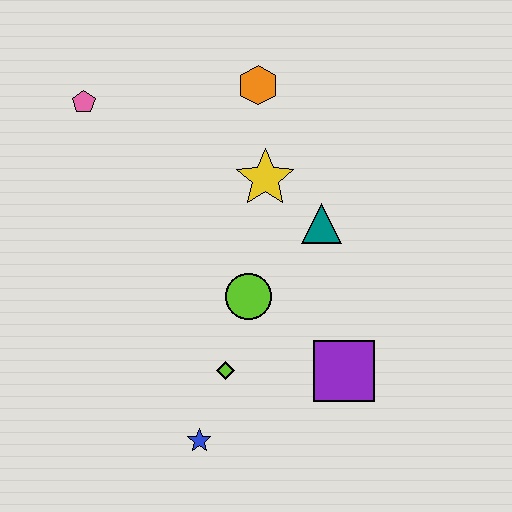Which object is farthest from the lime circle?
The pink pentagon is farthest from the lime circle.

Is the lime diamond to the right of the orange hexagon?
No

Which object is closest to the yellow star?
The teal triangle is closest to the yellow star.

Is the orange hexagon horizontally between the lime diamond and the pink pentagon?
No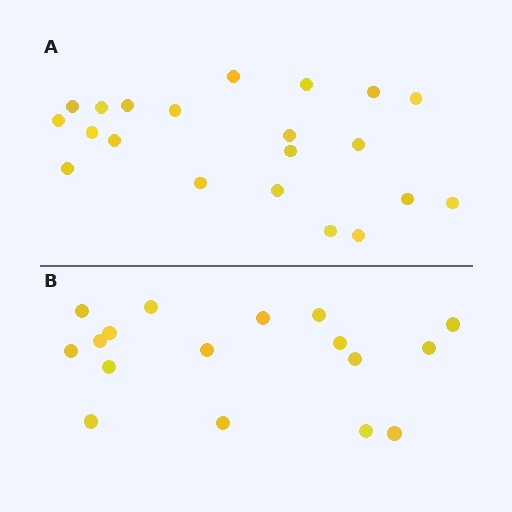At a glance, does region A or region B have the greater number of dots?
Region A (the top region) has more dots.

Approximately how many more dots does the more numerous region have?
Region A has about 4 more dots than region B.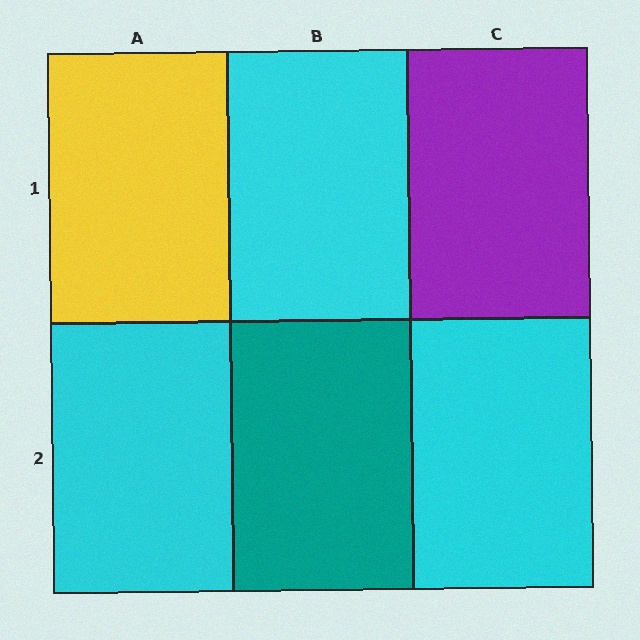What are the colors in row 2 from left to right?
Cyan, teal, cyan.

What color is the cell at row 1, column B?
Cyan.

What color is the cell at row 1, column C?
Purple.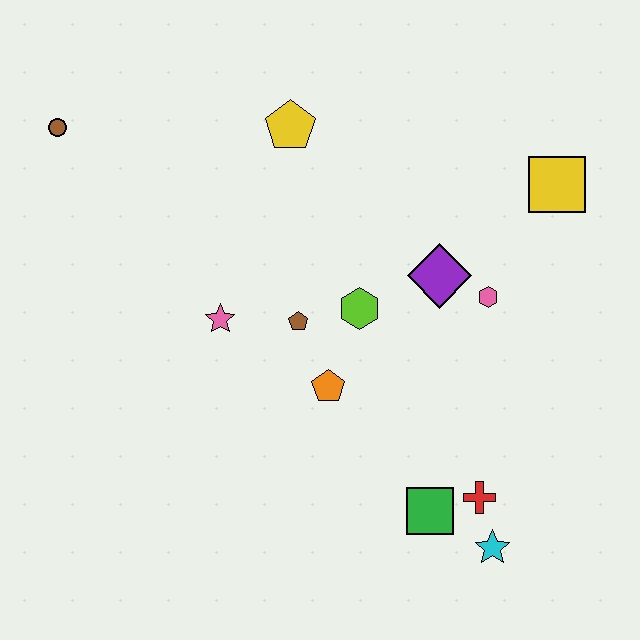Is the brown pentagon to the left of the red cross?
Yes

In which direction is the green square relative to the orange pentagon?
The green square is below the orange pentagon.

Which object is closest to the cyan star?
The red cross is closest to the cyan star.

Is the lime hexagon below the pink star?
No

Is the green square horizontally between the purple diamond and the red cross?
No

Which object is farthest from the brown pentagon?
The brown circle is farthest from the brown pentagon.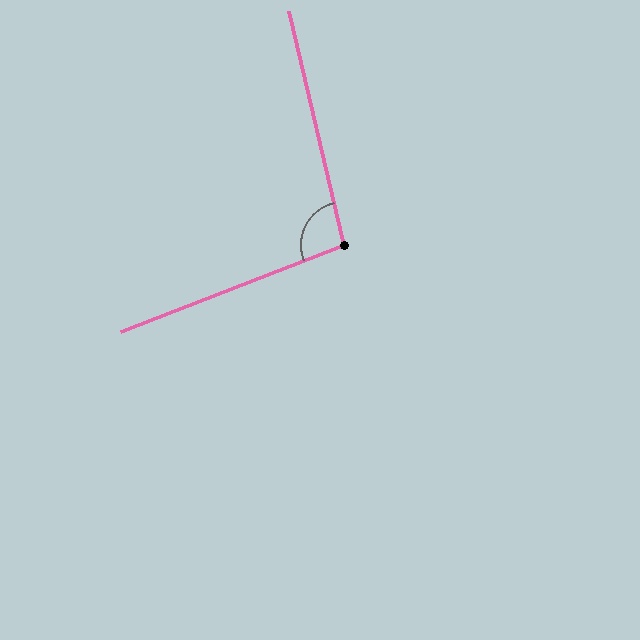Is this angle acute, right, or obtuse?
It is obtuse.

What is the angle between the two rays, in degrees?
Approximately 98 degrees.